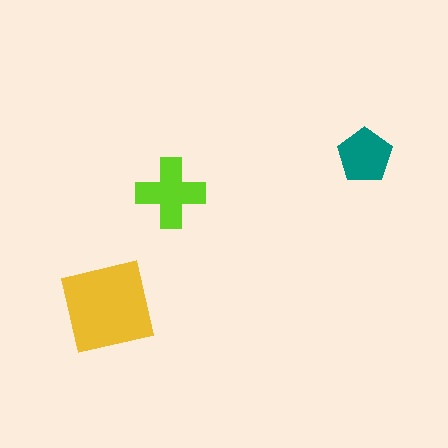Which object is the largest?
The yellow square.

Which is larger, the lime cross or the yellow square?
The yellow square.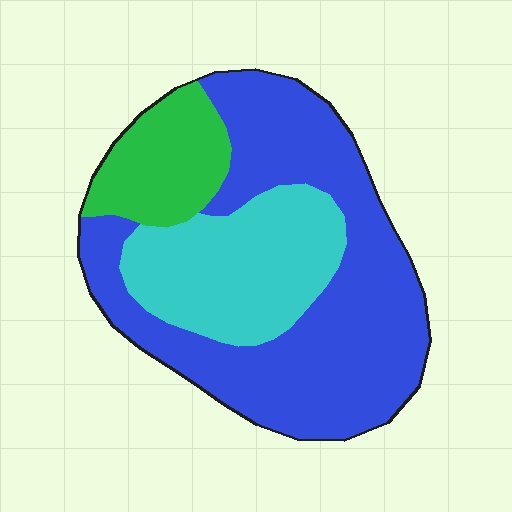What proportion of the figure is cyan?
Cyan takes up about one quarter (1/4) of the figure.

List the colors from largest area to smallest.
From largest to smallest: blue, cyan, green.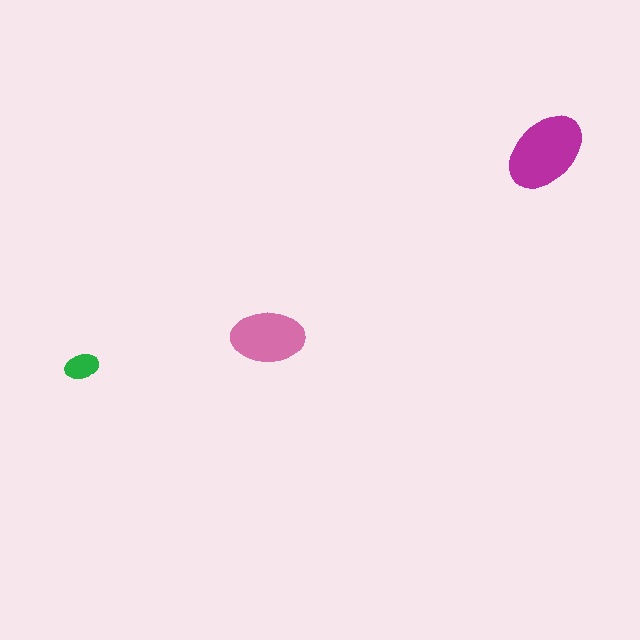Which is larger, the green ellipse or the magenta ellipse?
The magenta one.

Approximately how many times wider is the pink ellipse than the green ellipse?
About 2 times wider.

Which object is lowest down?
The green ellipse is bottommost.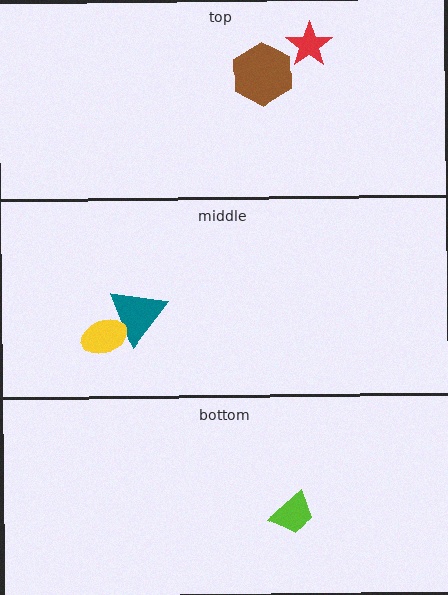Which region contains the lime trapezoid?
The bottom region.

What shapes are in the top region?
The red star, the brown hexagon.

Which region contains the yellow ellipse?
The middle region.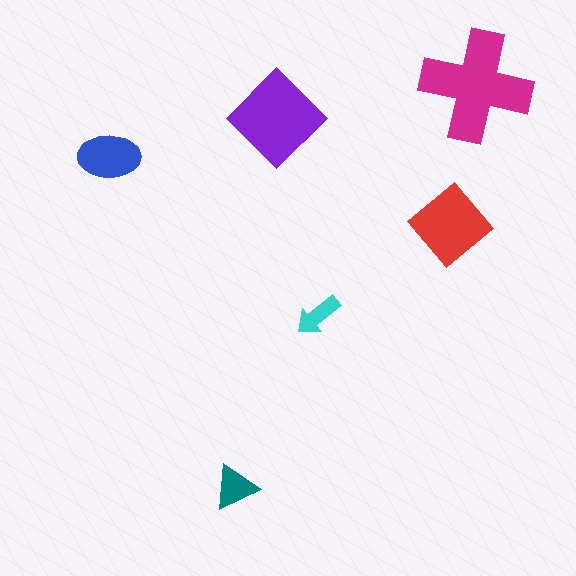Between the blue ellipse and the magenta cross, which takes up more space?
The magenta cross.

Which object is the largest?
The magenta cross.